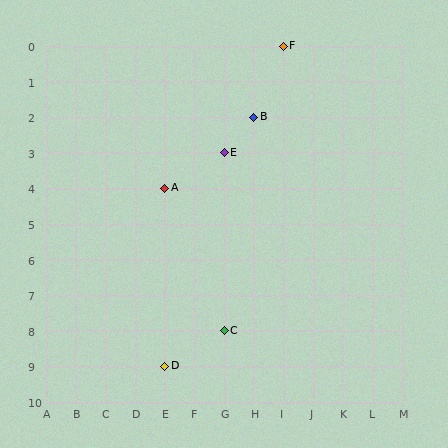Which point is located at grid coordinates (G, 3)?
Point E is at (G, 3).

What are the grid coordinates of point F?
Point F is at grid coordinates (I, 0).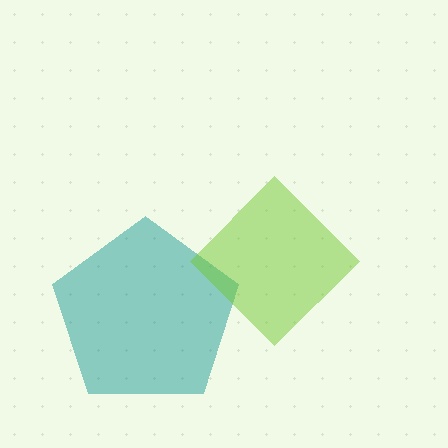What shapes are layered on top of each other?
The layered shapes are: a teal pentagon, a lime diamond.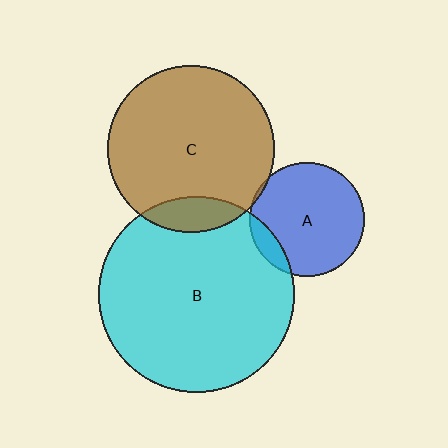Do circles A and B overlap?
Yes.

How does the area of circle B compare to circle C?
Approximately 1.4 times.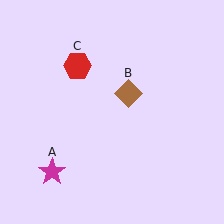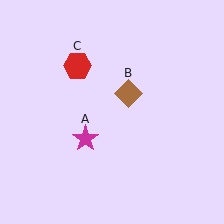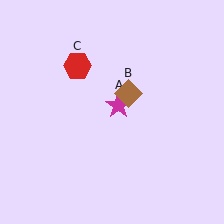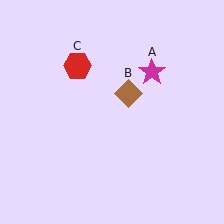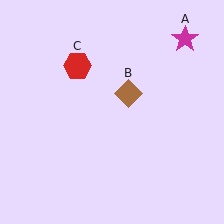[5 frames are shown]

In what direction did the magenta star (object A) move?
The magenta star (object A) moved up and to the right.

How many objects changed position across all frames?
1 object changed position: magenta star (object A).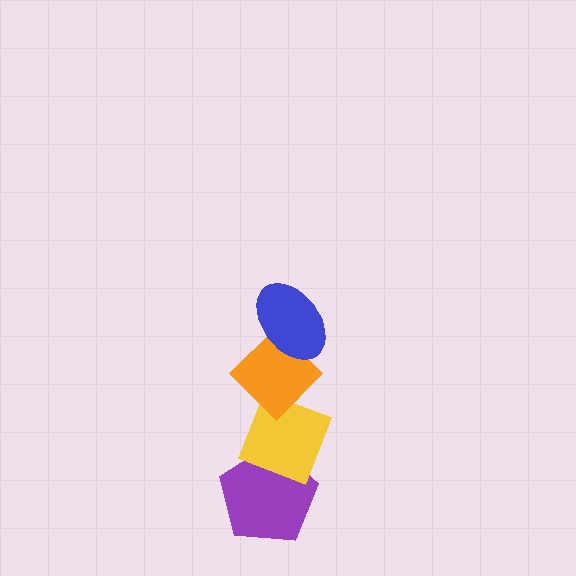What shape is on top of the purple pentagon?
The yellow diamond is on top of the purple pentagon.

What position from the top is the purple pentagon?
The purple pentagon is 4th from the top.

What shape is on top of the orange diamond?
The blue ellipse is on top of the orange diamond.